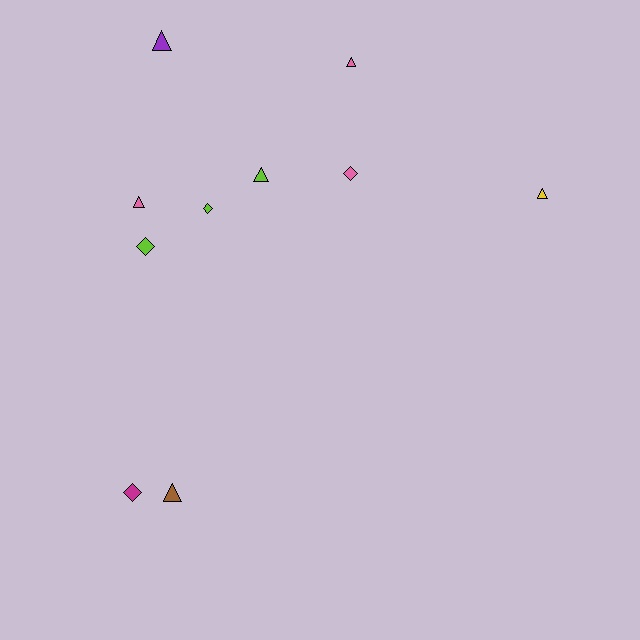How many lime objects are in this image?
There are 3 lime objects.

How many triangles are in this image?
There are 6 triangles.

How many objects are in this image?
There are 10 objects.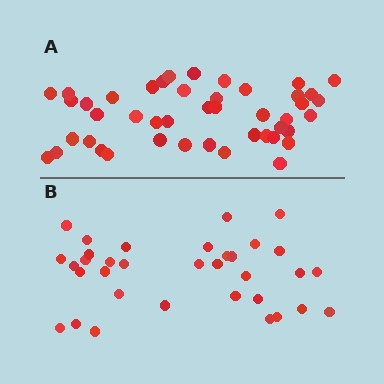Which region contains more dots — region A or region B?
Region A (the top region) has more dots.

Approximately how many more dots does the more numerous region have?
Region A has roughly 12 or so more dots than region B.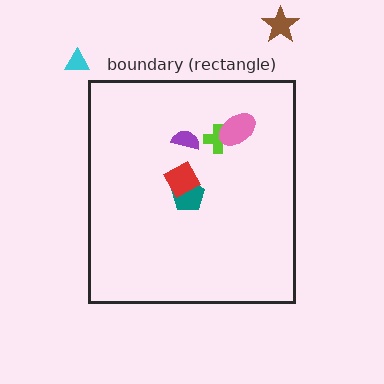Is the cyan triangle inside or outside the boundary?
Outside.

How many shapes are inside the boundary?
5 inside, 2 outside.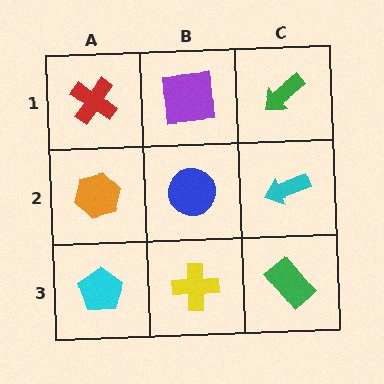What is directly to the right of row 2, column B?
A cyan arrow.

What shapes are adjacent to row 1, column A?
An orange hexagon (row 2, column A), a purple square (row 1, column B).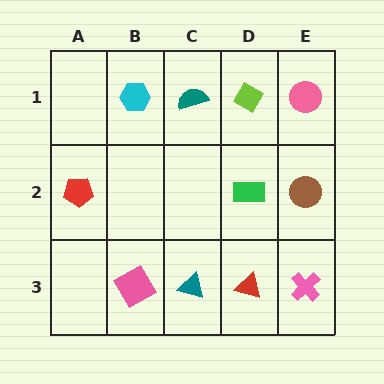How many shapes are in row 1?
4 shapes.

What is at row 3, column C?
A teal triangle.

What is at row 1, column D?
A lime diamond.